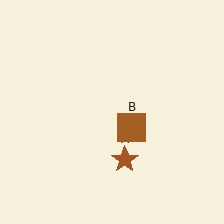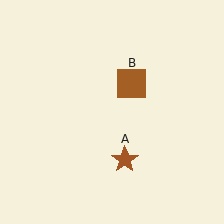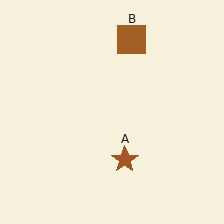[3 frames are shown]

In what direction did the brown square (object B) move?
The brown square (object B) moved up.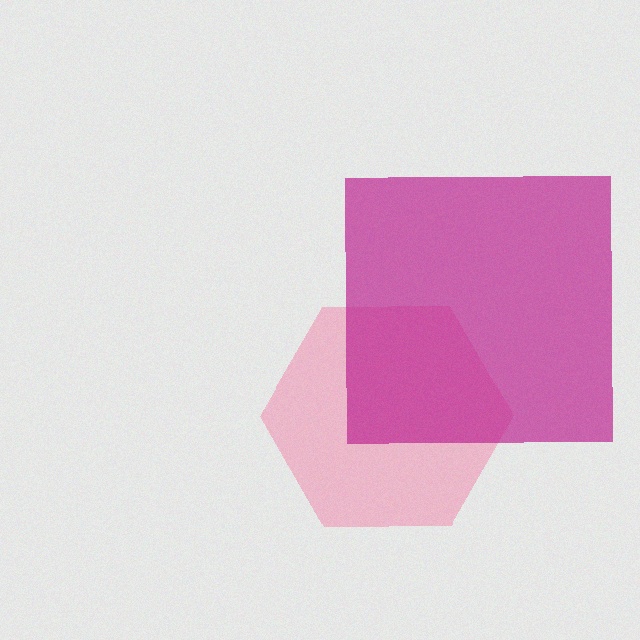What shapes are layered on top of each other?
The layered shapes are: a pink hexagon, a magenta square.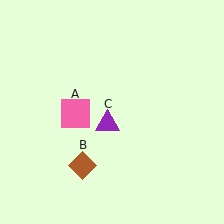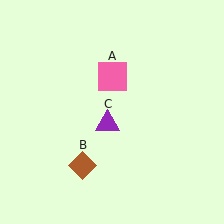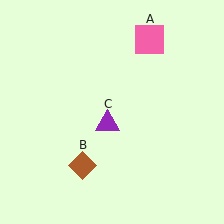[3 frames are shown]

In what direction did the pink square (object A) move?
The pink square (object A) moved up and to the right.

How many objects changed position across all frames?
1 object changed position: pink square (object A).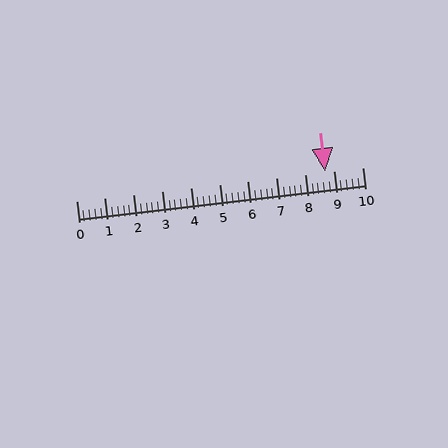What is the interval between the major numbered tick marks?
The major tick marks are spaced 1 units apart.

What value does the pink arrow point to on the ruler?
The pink arrow points to approximately 8.7.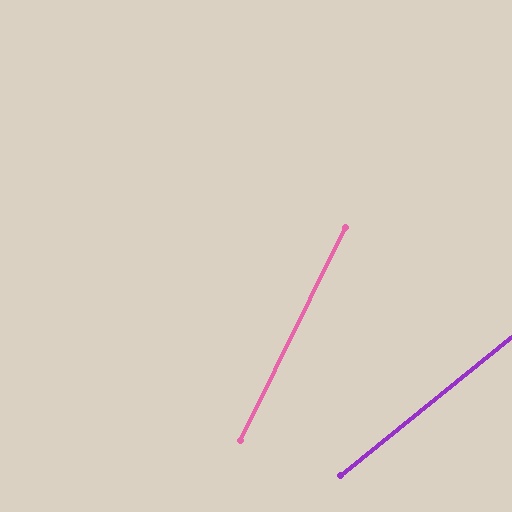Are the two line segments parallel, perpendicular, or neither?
Neither parallel nor perpendicular — they differ by about 25°.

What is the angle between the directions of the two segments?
Approximately 25 degrees.